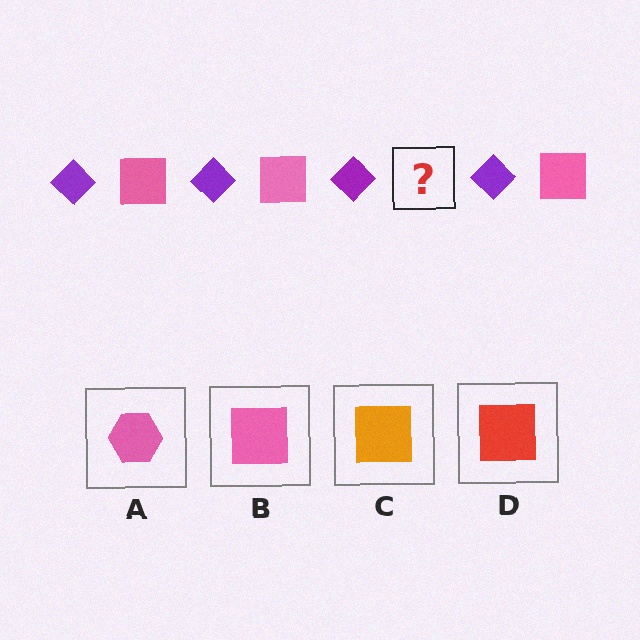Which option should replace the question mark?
Option B.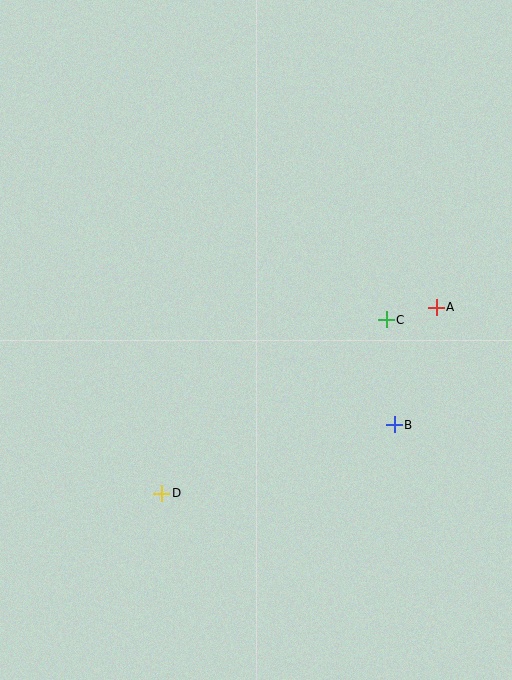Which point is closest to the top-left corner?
Point C is closest to the top-left corner.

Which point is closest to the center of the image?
Point C at (386, 320) is closest to the center.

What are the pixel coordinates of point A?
Point A is at (436, 307).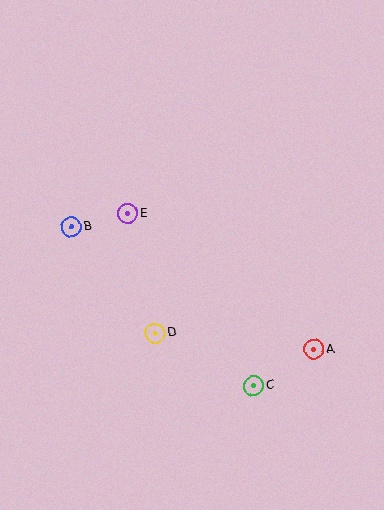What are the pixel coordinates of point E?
Point E is at (128, 214).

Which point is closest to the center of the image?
Point E at (128, 214) is closest to the center.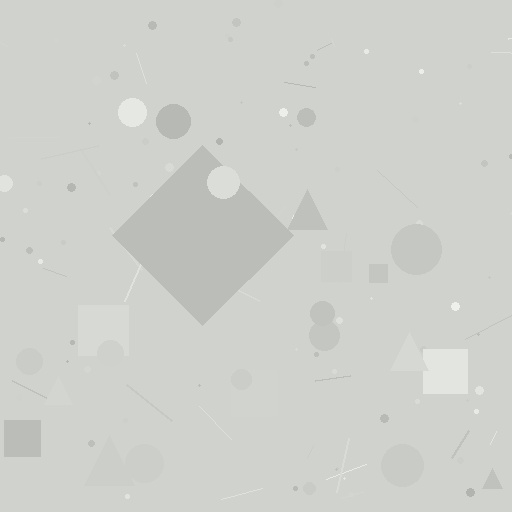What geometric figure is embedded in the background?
A diamond is embedded in the background.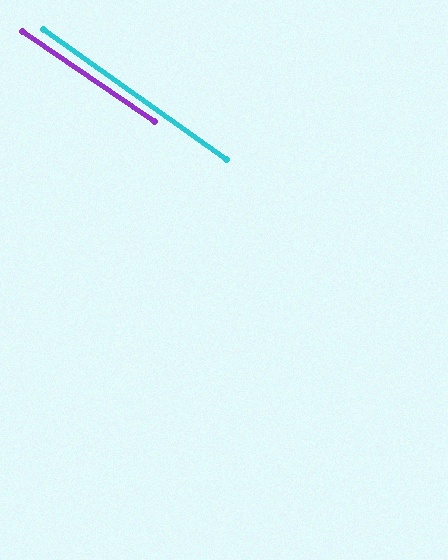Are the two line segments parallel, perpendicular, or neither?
Parallel — their directions differ by only 1.3°.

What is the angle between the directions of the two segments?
Approximately 1 degree.